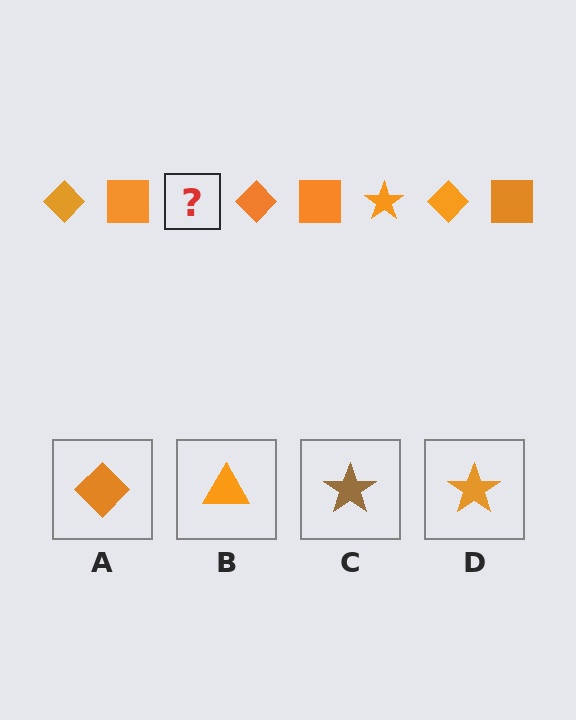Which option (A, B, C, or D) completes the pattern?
D.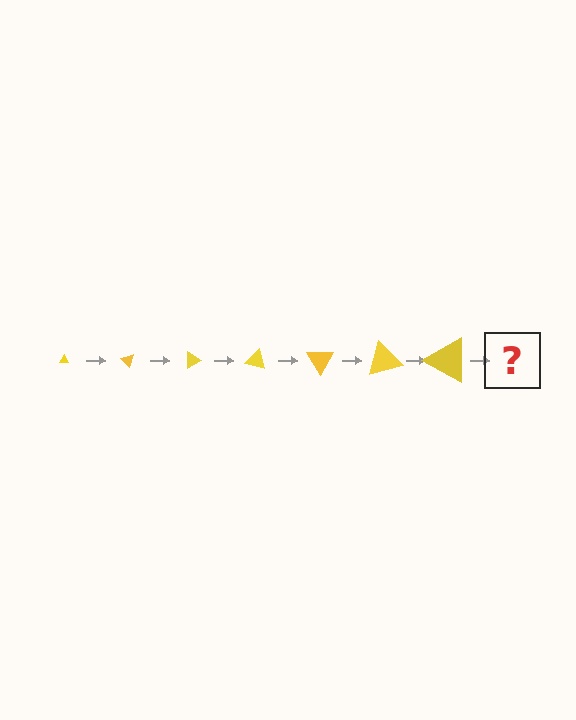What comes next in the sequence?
The next element should be a triangle, larger than the previous one and rotated 315 degrees from the start.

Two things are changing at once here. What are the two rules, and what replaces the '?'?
The two rules are that the triangle grows larger each step and it rotates 45 degrees each step. The '?' should be a triangle, larger than the previous one and rotated 315 degrees from the start.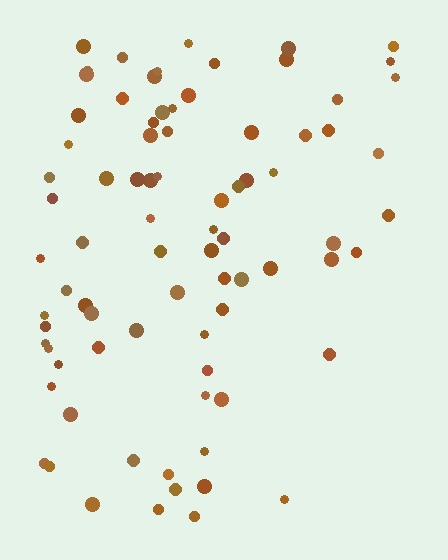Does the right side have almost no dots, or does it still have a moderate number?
Still a moderate number, just noticeably fewer than the left.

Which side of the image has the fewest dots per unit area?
The right.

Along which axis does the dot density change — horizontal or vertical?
Horizontal.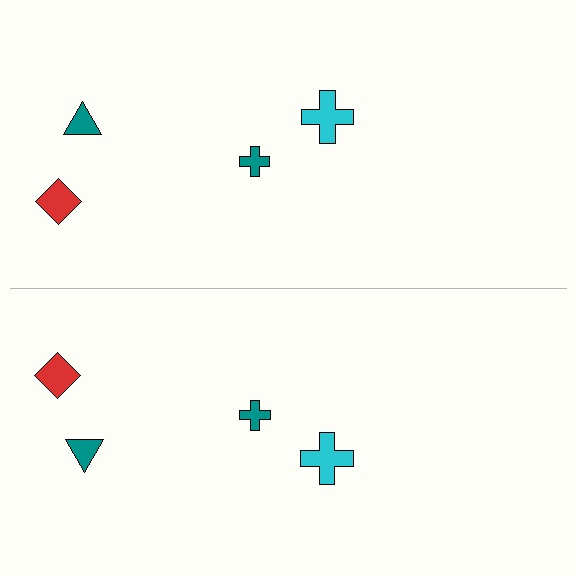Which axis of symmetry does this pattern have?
The pattern has a horizontal axis of symmetry running through the center of the image.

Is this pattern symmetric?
Yes, this pattern has bilateral (reflection) symmetry.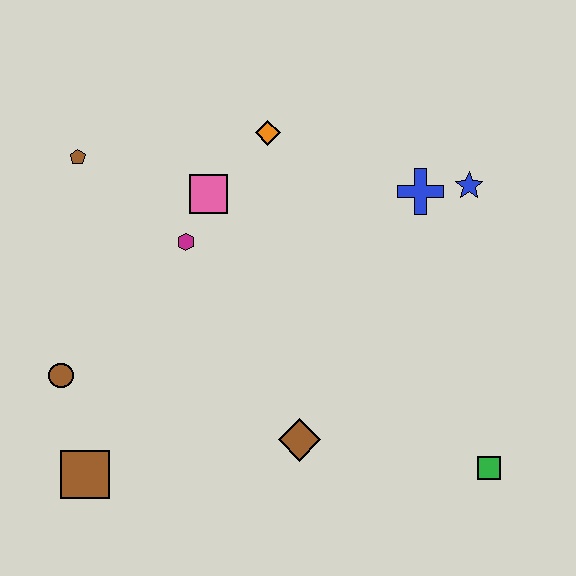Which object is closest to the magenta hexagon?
The pink square is closest to the magenta hexagon.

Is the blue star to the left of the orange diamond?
No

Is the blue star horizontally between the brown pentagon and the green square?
Yes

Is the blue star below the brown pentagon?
Yes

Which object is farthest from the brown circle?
The blue star is farthest from the brown circle.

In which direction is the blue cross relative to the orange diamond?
The blue cross is to the right of the orange diamond.